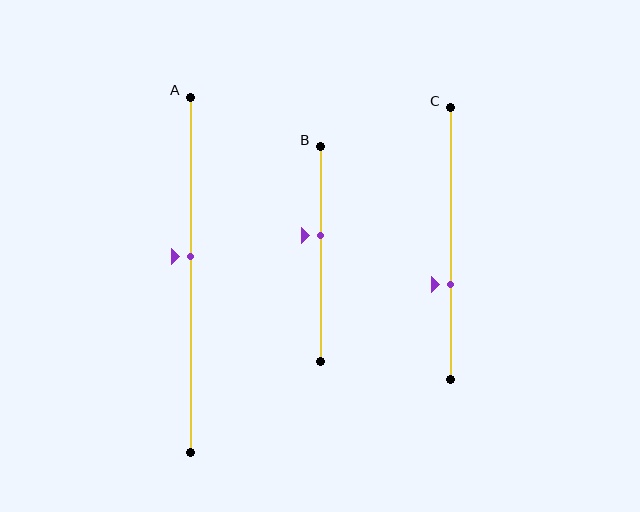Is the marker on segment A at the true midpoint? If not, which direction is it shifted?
No, the marker on segment A is shifted upward by about 5% of the segment length.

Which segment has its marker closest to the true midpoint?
Segment A has its marker closest to the true midpoint.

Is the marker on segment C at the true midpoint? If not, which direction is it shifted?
No, the marker on segment C is shifted downward by about 15% of the segment length.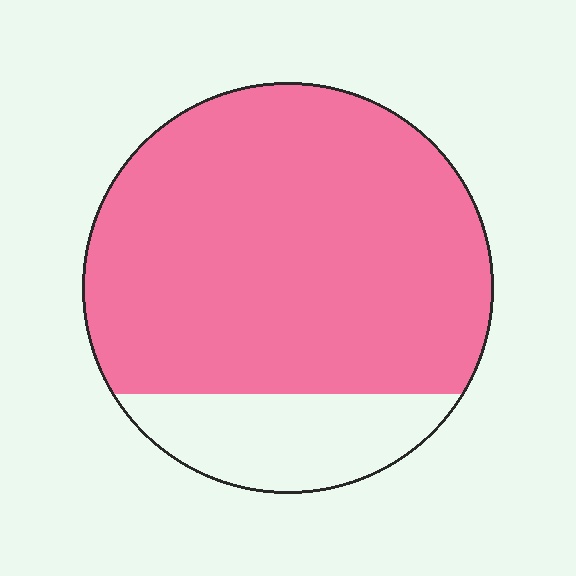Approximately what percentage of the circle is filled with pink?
Approximately 80%.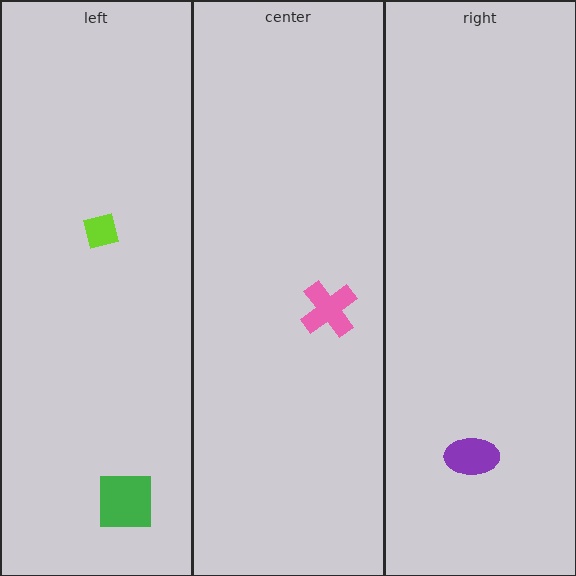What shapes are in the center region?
The pink cross.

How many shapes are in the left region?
2.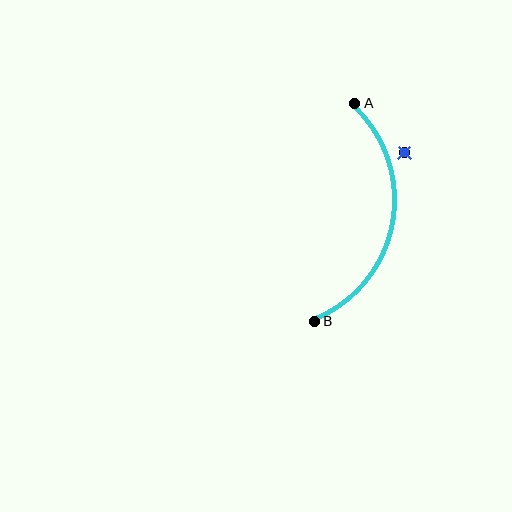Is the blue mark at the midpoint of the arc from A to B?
No — the blue mark does not lie on the arc at all. It sits slightly outside the curve.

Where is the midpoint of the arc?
The arc midpoint is the point on the curve farthest from the straight line joining A and B. It sits to the right of that line.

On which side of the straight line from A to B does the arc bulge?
The arc bulges to the right of the straight line connecting A and B.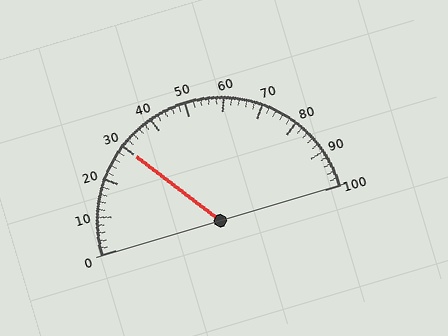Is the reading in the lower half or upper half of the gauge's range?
The reading is in the lower half of the range (0 to 100).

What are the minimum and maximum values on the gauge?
The gauge ranges from 0 to 100.